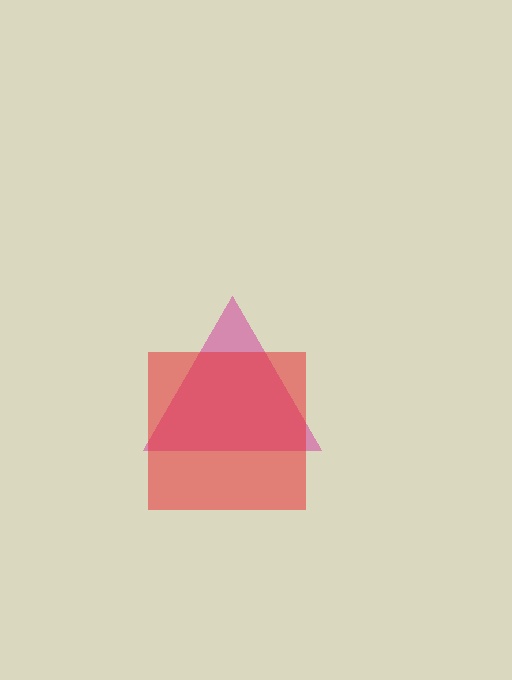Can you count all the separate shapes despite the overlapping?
Yes, there are 2 separate shapes.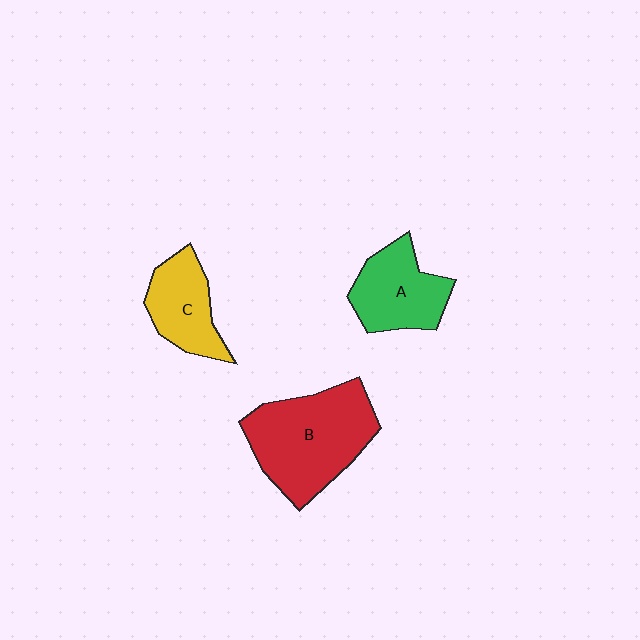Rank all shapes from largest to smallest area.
From largest to smallest: B (red), A (green), C (yellow).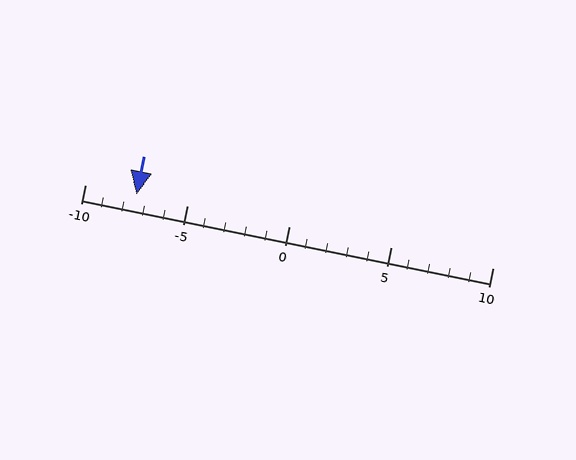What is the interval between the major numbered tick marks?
The major tick marks are spaced 5 units apart.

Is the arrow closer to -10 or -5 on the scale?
The arrow is closer to -5.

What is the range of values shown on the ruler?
The ruler shows values from -10 to 10.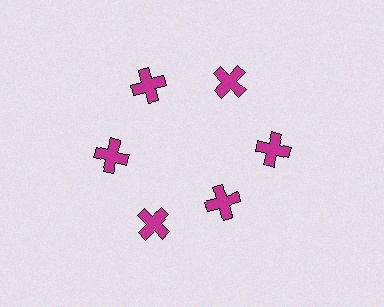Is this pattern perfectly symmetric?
No. The 6 magenta crosses are arranged in a ring, but one element near the 5 o'clock position is pulled inward toward the center, breaking the 6-fold rotational symmetry.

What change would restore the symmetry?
The symmetry would be restored by moving it outward, back onto the ring so that all 6 crosses sit at equal angles and equal distance from the center.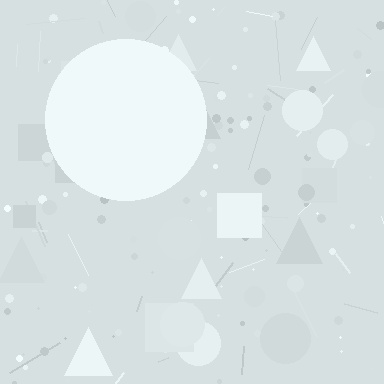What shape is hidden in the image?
A circle is hidden in the image.